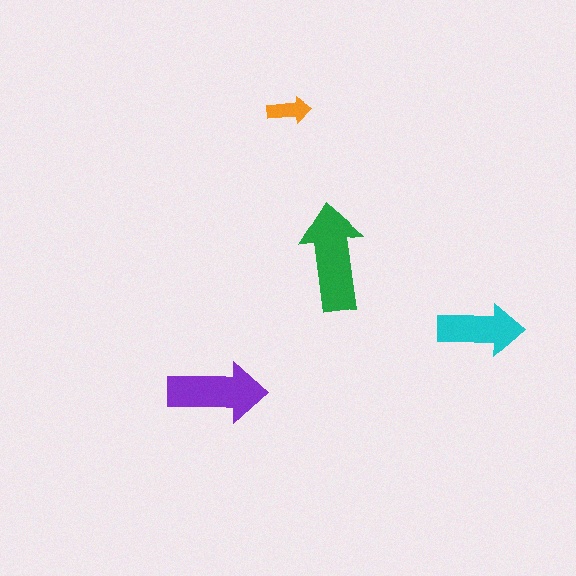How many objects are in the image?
There are 4 objects in the image.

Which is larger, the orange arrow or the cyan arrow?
The cyan one.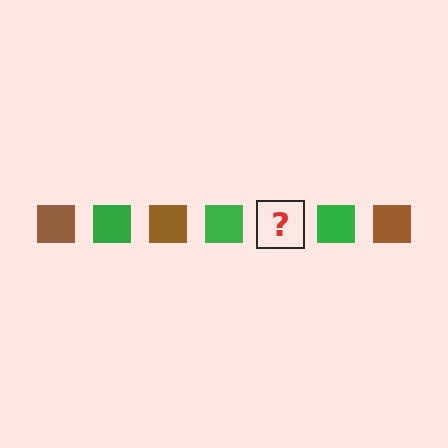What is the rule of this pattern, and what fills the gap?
The rule is that the pattern cycles through brown, green squares. The gap should be filled with a brown square.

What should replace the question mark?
The question mark should be replaced with a brown square.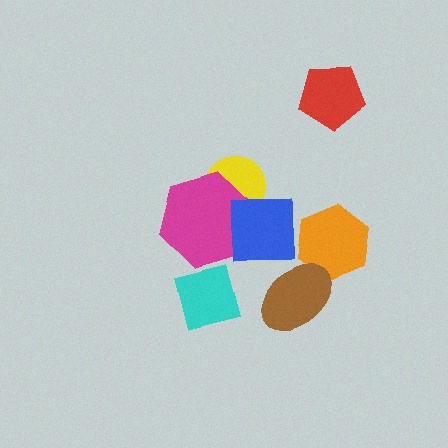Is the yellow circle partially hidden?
Yes, it is partially covered by another shape.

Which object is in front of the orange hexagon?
The brown ellipse is in front of the orange hexagon.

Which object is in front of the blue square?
The orange hexagon is in front of the blue square.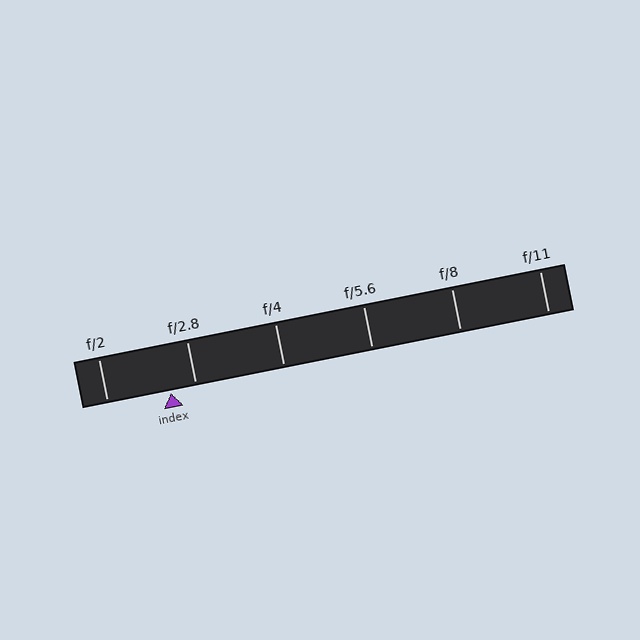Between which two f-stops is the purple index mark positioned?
The index mark is between f/2 and f/2.8.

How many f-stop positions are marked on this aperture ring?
There are 6 f-stop positions marked.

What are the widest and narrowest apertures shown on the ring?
The widest aperture shown is f/2 and the narrowest is f/11.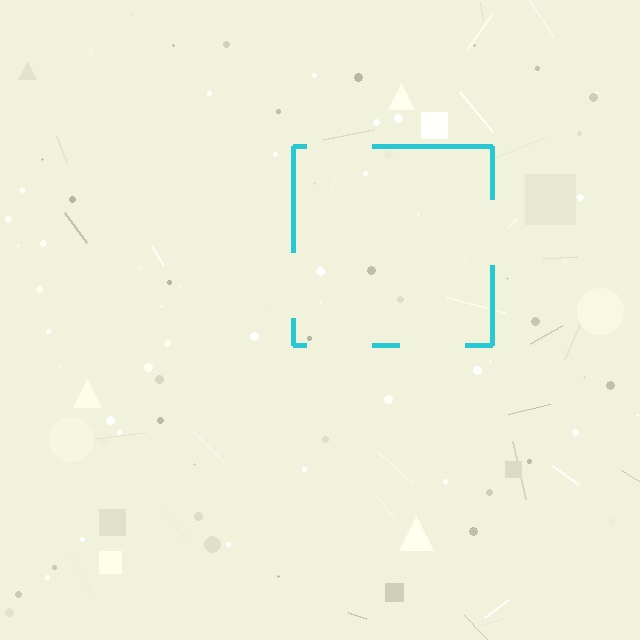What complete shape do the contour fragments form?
The contour fragments form a square.